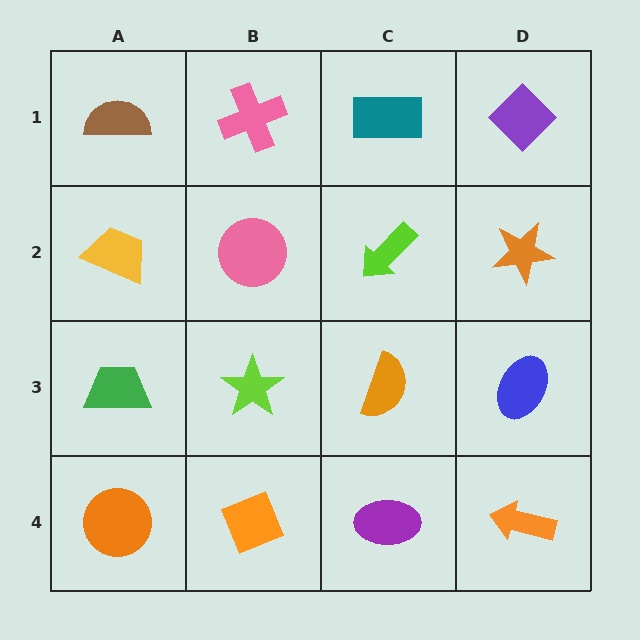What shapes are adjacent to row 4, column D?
A blue ellipse (row 3, column D), a purple ellipse (row 4, column C).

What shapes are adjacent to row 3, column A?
A yellow trapezoid (row 2, column A), an orange circle (row 4, column A), a lime star (row 3, column B).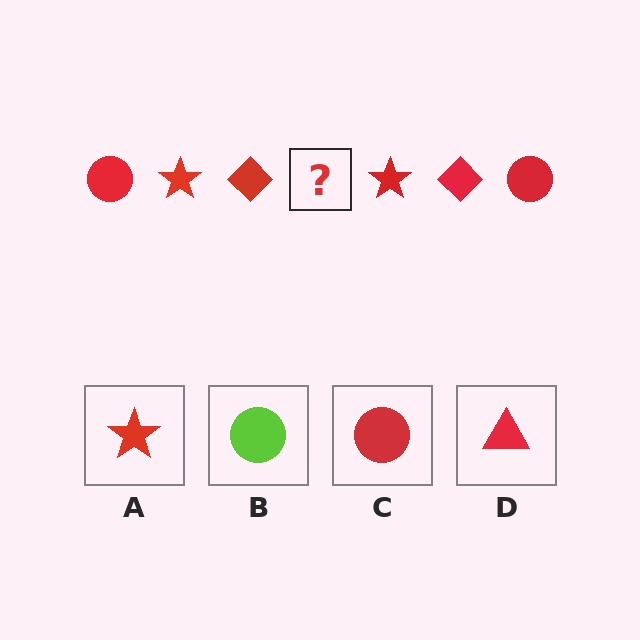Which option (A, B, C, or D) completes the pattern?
C.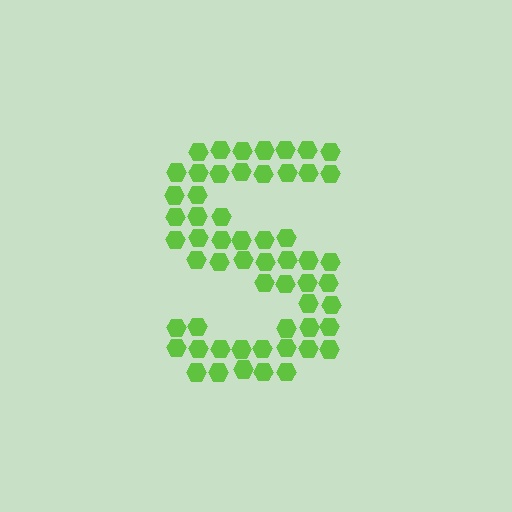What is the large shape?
The large shape is the letter S.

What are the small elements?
The small elements are hexagons.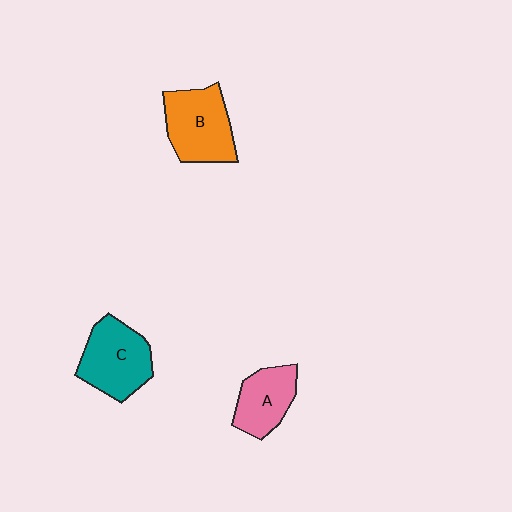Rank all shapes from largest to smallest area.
From largest to smallest: B (orange), C (teal), A (pink).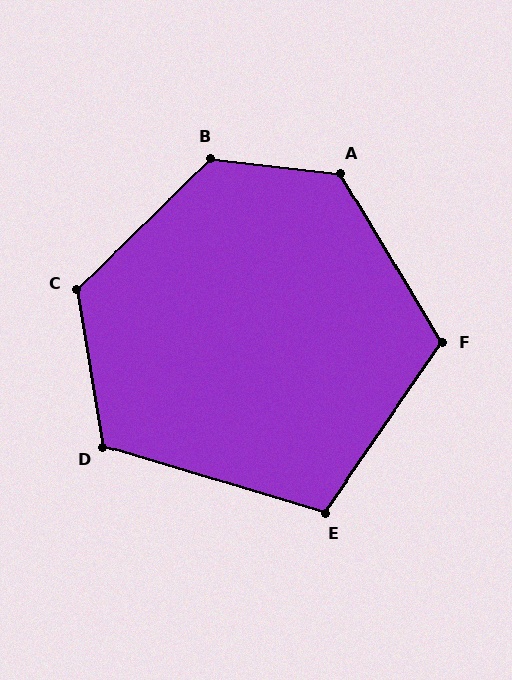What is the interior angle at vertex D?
Approximately 116 degrees (obtuse).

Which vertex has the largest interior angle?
B, at approximately 129 degrees.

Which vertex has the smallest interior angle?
E, at approximately 108 degrees.